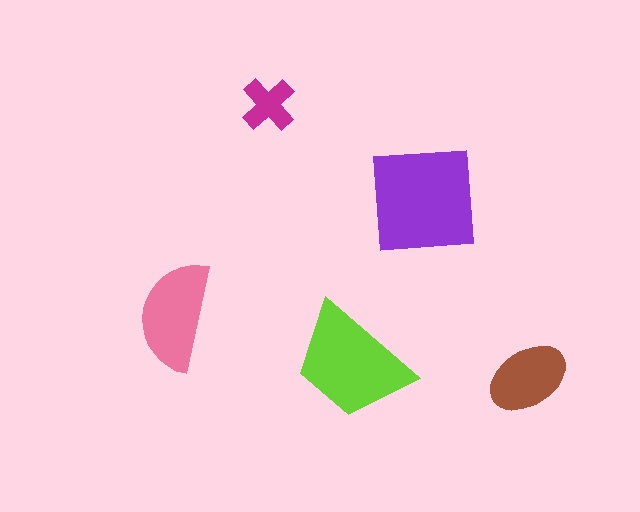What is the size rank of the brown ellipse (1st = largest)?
4th.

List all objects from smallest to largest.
The magenta cross, the brown ellipse, the pink semicircle, the lime trapezoid, the purple square.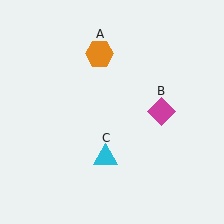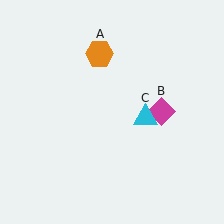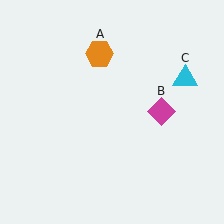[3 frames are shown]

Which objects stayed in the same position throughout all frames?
Orange hexagon (object A) and magenta diamond (object B) remained stationary.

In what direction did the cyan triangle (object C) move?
The cyan triangle (object C) moved up and to the right.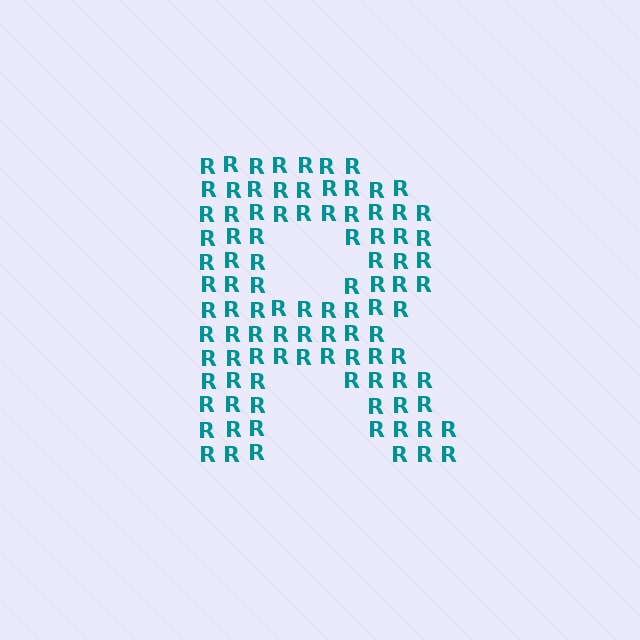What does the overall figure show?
The overall figure shows the letter R.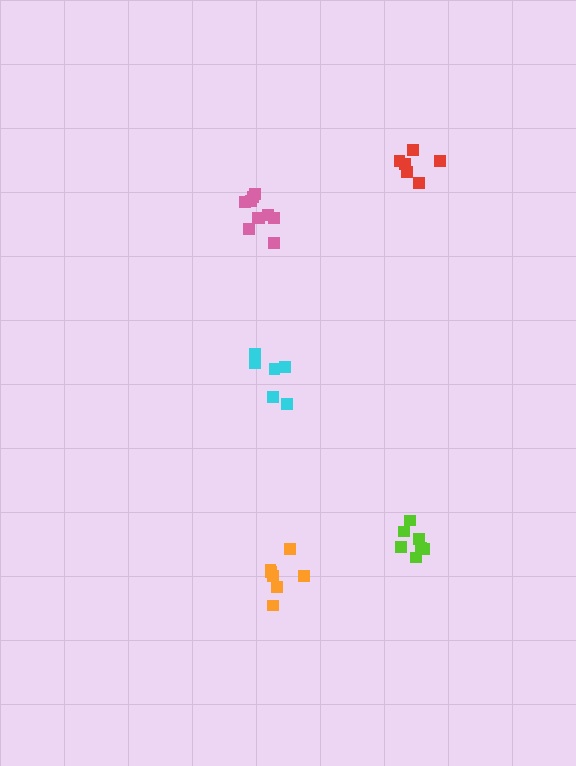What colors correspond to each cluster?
The clusters are colored: pink, lime, cyan, orange, red.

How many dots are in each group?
Group 1: 10 dots, Group 2: 7 dots, Group 3: 6 dots, Group 4: 7 dots, Group 5: 6 dots (36 total).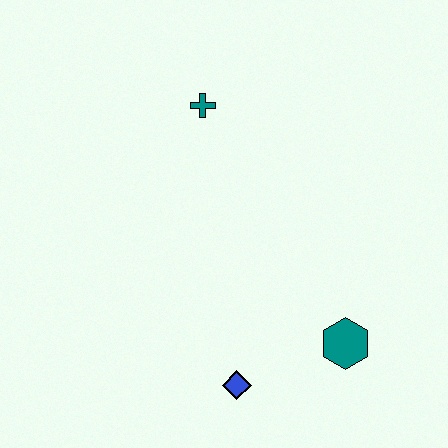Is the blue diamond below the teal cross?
Yes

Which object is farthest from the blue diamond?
The teal cross is farthest from the blue diamond.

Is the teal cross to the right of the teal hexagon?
No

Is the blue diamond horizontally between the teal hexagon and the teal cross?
Yes